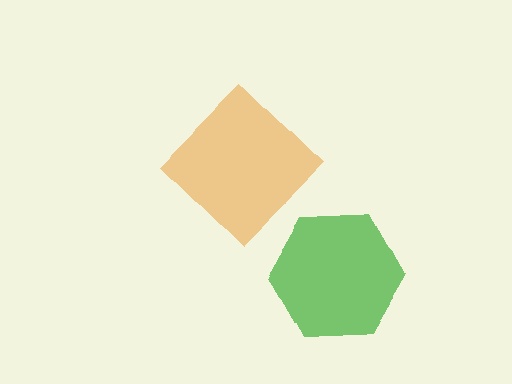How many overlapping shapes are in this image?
There are 2 overlapping shapes in the image.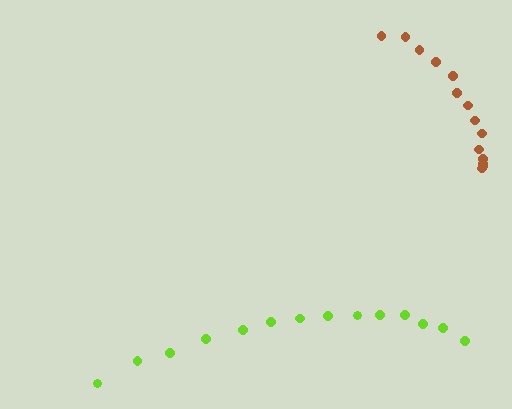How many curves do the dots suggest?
There are 2 distinct paths.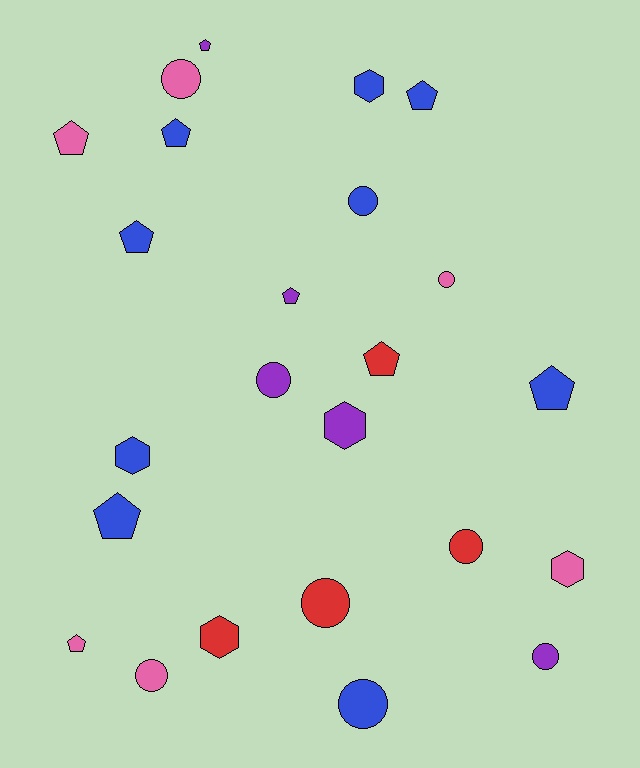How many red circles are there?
There are 2 red circles.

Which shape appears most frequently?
Pentagon, with 10 objects.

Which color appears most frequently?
Blue, with 9 objects.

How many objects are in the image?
There are 24 objects.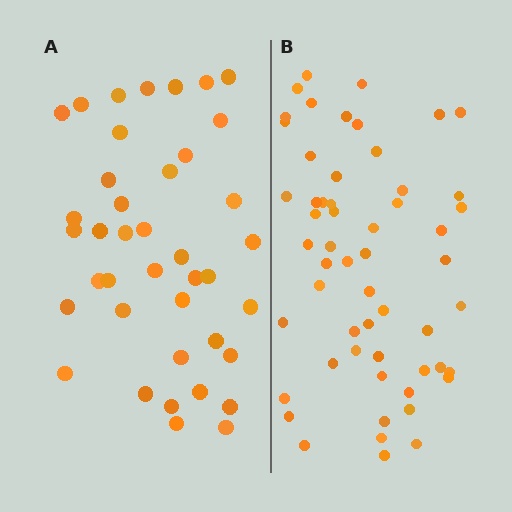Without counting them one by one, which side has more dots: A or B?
Region B (the right region) has more dots.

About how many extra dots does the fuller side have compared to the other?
Region B has approximately 15 more dots than region A.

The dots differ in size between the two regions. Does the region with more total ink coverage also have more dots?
No. Region A has more total ink coverage because its dots are larger, but region B actually contains more individual dots. Total area can be misleading — the number of items is what matters here.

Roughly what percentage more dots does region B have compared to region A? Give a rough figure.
About 40% more.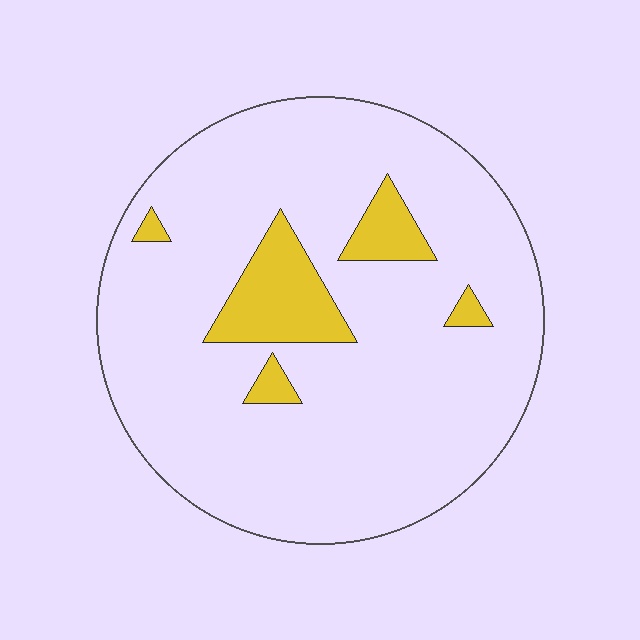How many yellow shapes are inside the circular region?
5.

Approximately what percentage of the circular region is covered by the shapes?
Approximately 10%.